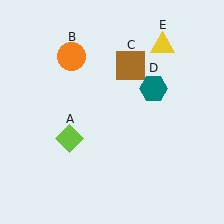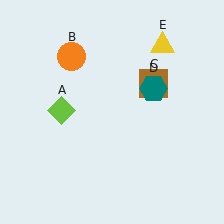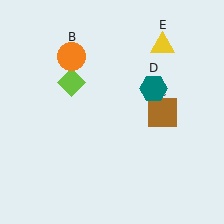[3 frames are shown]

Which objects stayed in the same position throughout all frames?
Orange circle (object B) and teal hexagon (object D) and yellow triangle (object E) remained stationary.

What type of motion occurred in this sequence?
The lime diamond (object A), brown square (object C) rotated clockwise around the center of the scene.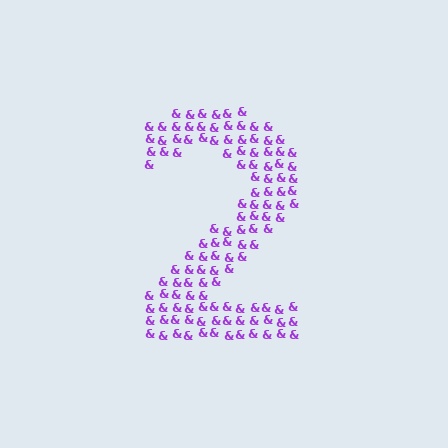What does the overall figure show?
The overall figure shows the digit 2.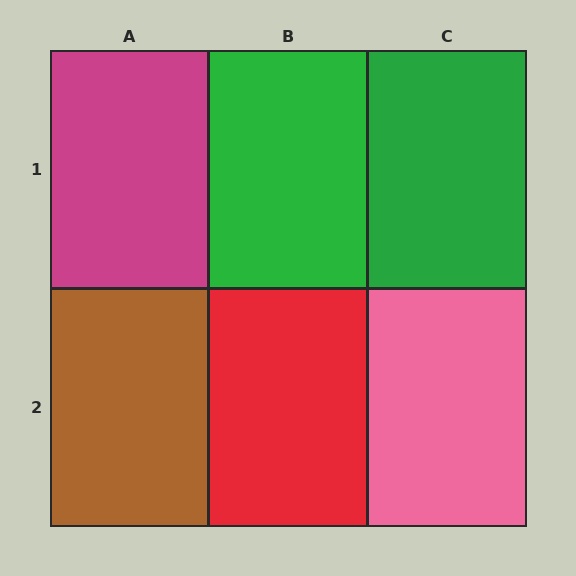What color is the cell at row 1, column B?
Green.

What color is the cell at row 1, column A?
Magenta.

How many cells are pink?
1 cell is pink.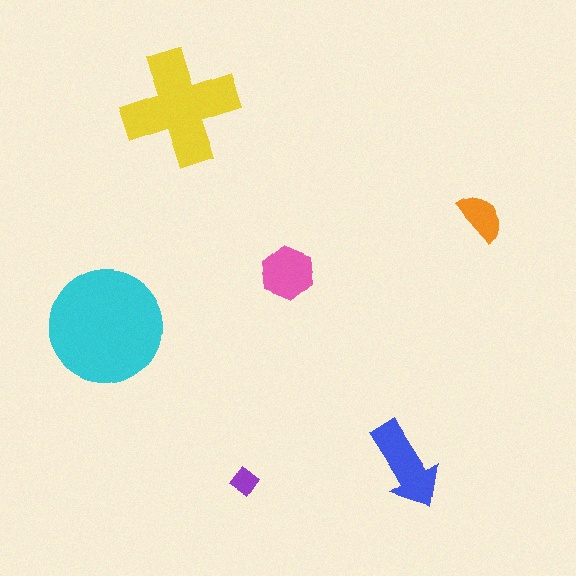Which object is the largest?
The cyan circle.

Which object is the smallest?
The purple diamond.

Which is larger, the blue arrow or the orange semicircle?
The blue arrow.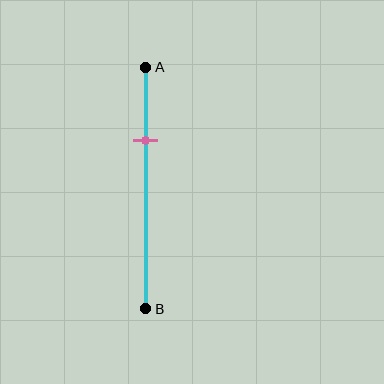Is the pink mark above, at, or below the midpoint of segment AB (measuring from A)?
The pink mark is above the midpoint of segment AB.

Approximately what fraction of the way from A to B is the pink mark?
The pink mark is approximately 30% of the way from A to B.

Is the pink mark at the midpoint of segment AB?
No, the mark is at about 30% from A, not at the 50% midpoint.